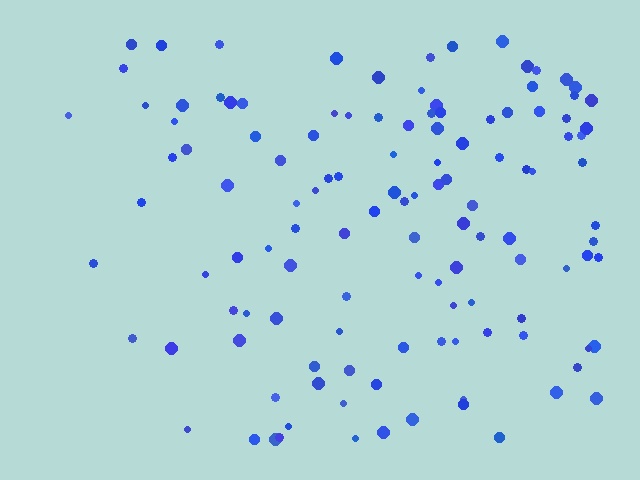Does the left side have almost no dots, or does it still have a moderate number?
Still a moderate number, just noticeably fewer than the right.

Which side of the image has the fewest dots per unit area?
The left.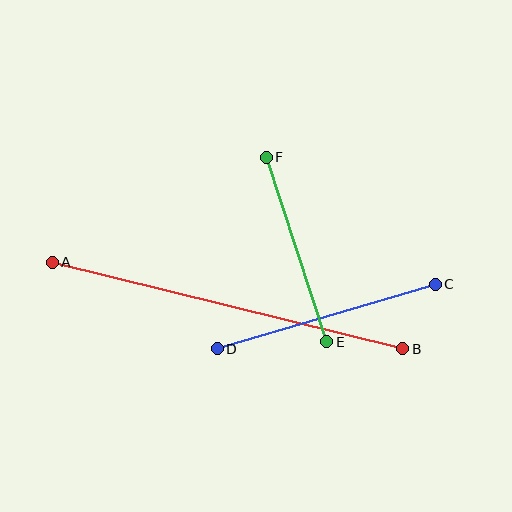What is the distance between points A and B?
The distance is approximately 361 pixels.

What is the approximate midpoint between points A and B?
The midpoint is at approximately (227, 306) pixels.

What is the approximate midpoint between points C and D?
The midpoint is at approximately (326, 316) pixels.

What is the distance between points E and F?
The distance is approximately 194 pixels.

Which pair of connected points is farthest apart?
Points A and B are farthest apart.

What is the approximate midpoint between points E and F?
The midpoint is at approximately (296, 250) pixels.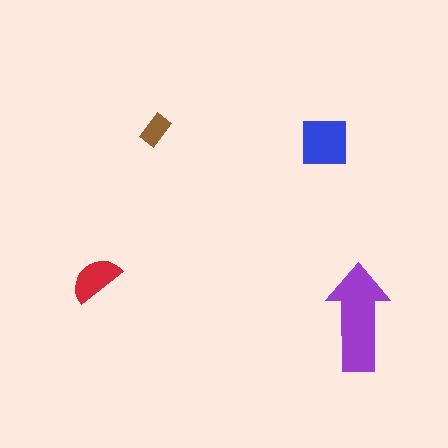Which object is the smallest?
The brown rectangle.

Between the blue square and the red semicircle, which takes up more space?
The blue square.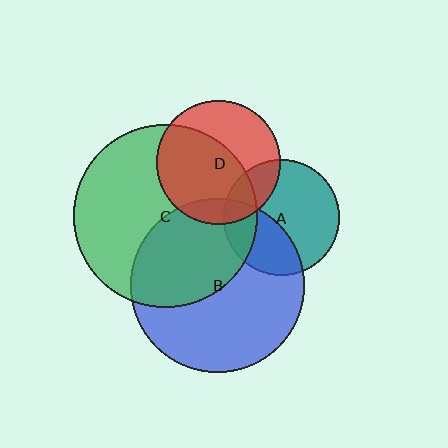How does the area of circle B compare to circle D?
Approximately 2.0 times.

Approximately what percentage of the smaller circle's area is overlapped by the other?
Approximately 35%.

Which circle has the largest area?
Circle C (green).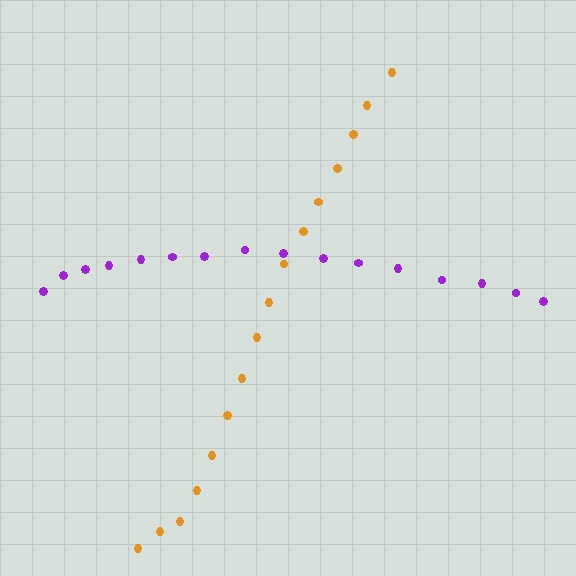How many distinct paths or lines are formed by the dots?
There are 2 distinct paths.